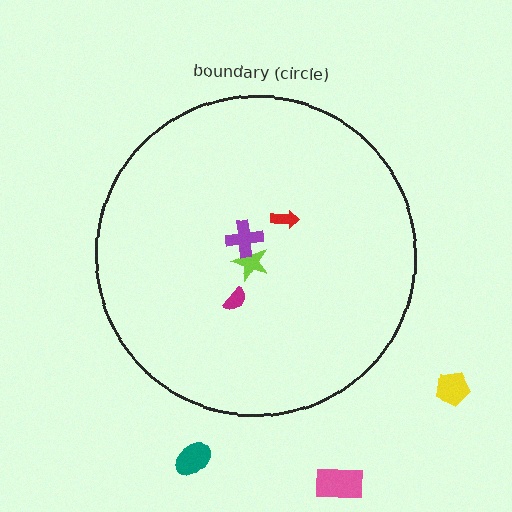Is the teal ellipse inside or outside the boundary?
Outside.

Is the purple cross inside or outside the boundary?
Inside.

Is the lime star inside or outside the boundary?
Inside.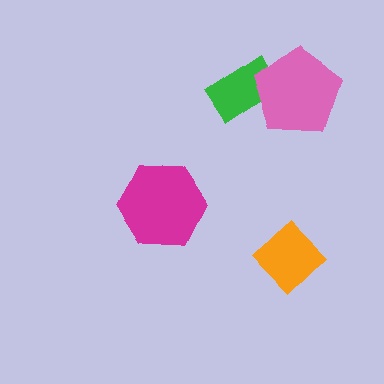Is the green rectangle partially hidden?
Yes, it is partially covered by another shape.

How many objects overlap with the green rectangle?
1 object overlaps with the green rectangle.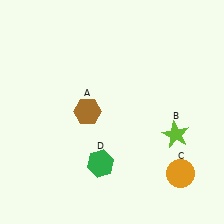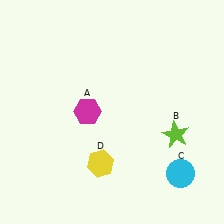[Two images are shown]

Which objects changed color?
A changed from brown to magenta. C changed from orange to cyan. D changed from green to yellow.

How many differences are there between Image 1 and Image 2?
There are 3 differences between the two images.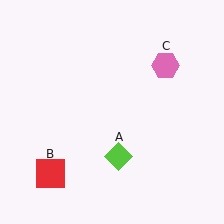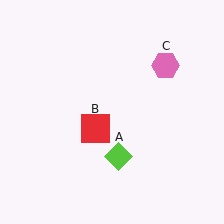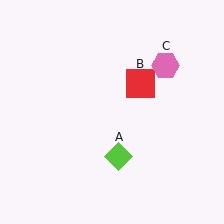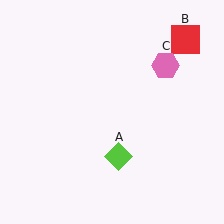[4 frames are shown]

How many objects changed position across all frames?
1 object changed position: red square (object B).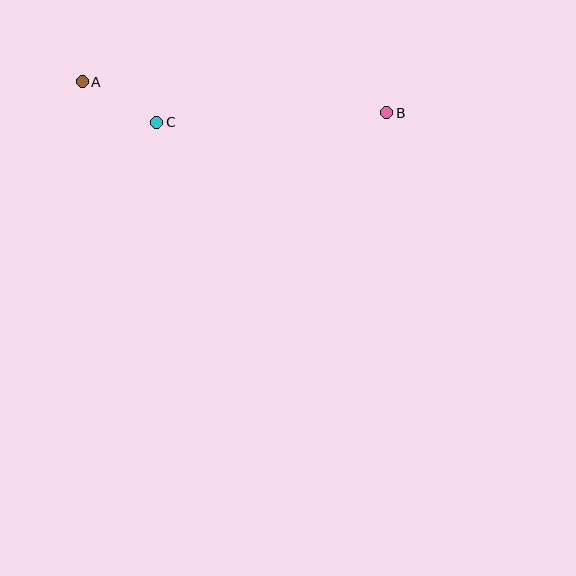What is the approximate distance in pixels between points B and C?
The distance between B and C is approximately 230 pixels.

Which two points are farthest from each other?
Points A and B are farthest from each other.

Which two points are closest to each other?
Points A and C are closest to each other.